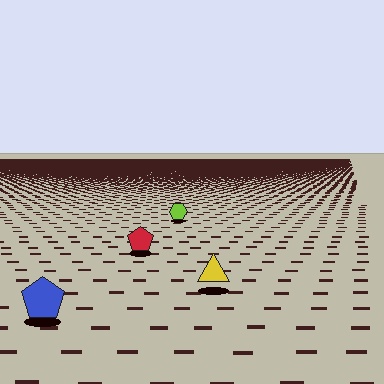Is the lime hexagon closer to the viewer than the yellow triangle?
No. The yellow triangle is closer — you can tell from the texture gradient: the ground texture is coarser near it.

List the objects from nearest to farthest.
From nearest to farthest: the blue pentagon, the yellow triangle, the red pentagon, the lime hexagon.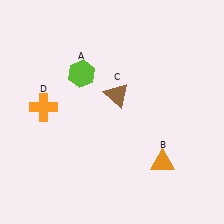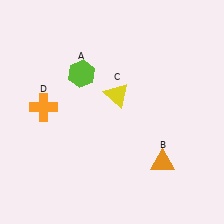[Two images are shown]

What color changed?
The triangle (C) changed from brown in Image 1 to yellow in Image 2.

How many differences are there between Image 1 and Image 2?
There is 1 difference between the two images.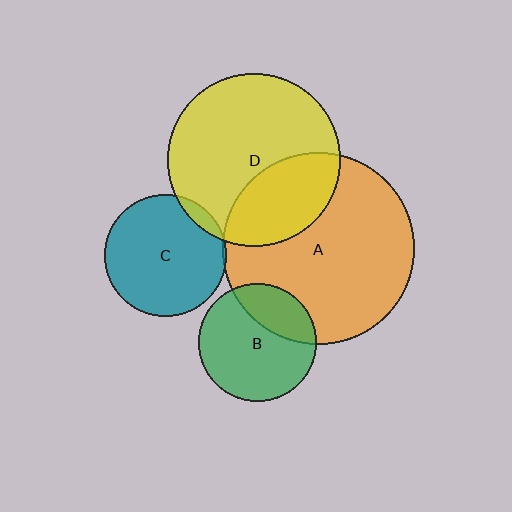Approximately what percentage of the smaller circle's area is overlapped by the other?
Approximately 5%.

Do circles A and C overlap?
Yes.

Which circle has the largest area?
Circle A (orange).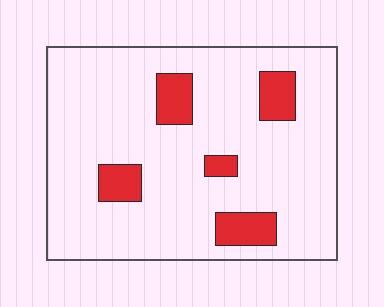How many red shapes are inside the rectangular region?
5.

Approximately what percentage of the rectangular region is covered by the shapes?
Approximately 15%.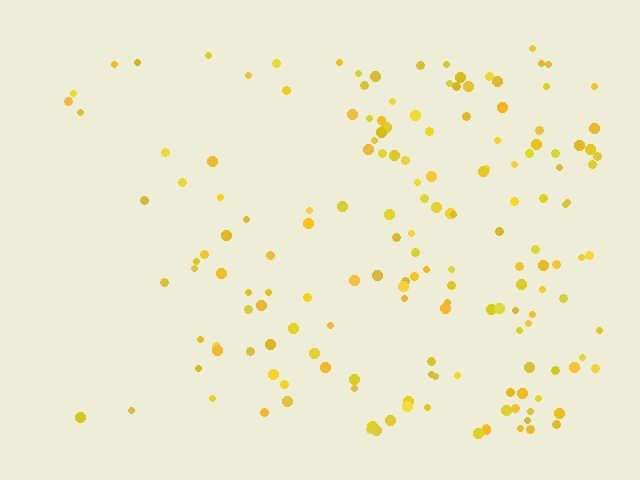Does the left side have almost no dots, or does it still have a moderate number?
Still a moderate number, just noticeably fewer than the right.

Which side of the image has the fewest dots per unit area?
The left.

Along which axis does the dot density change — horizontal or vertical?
Horizontal.